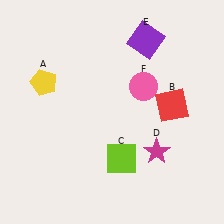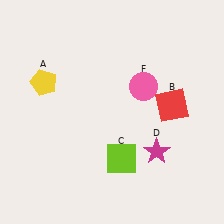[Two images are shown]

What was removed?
The purple square (E) was removed in Image 2.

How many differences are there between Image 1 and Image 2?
There is 1 difference between the two images.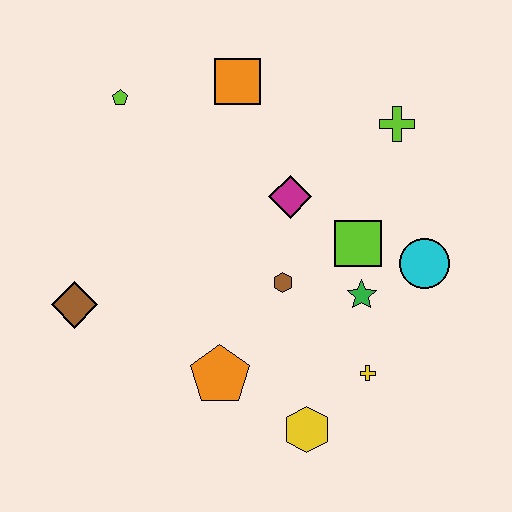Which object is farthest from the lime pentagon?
The yellow hexagon is farthest from the lime pentagon.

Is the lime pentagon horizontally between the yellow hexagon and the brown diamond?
Yes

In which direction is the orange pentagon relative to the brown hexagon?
The orange pentagon is below the brown hexagon.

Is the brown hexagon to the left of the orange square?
No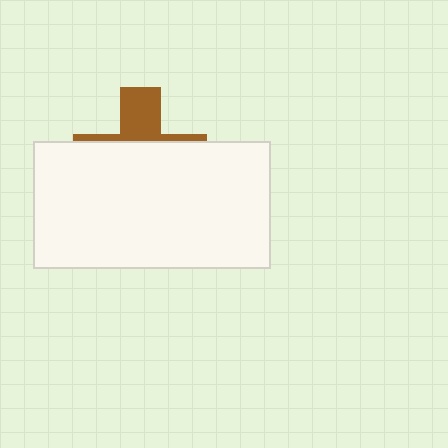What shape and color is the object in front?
The object in front is a white rectangle.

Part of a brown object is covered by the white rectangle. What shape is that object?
It is a cross.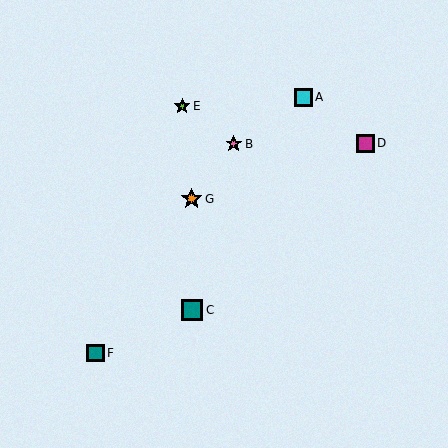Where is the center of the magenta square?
The center of the magenta square is at (365, 143).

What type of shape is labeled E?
Shape E is a lime star.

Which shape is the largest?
The orange star (labeled G) is the largest.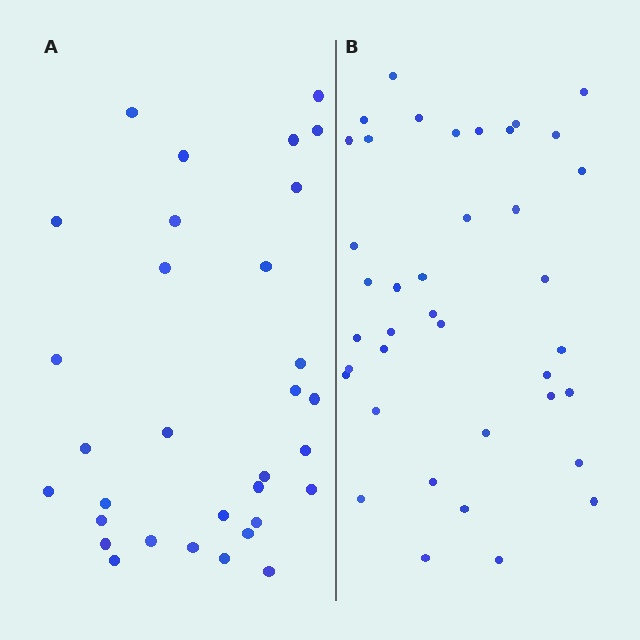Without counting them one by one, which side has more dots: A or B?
Region B (the right region) has more dots.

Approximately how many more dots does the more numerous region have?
Region B has roughly 8 or so more dots than region A.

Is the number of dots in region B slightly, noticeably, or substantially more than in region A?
Region B has only slightly more — the two regions are fairly close. The ratio is roughly 1.2 to 1.